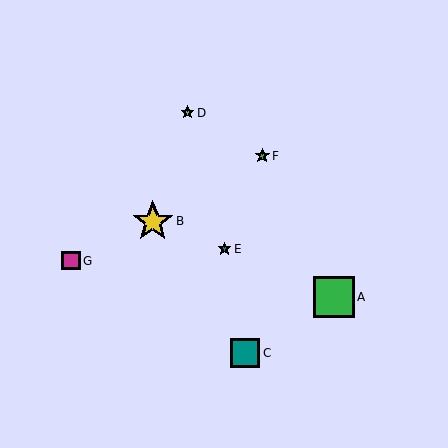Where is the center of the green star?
The center of the green star is at (262, 156).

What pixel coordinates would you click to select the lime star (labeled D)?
Click at (188, 113) to select the lime star D.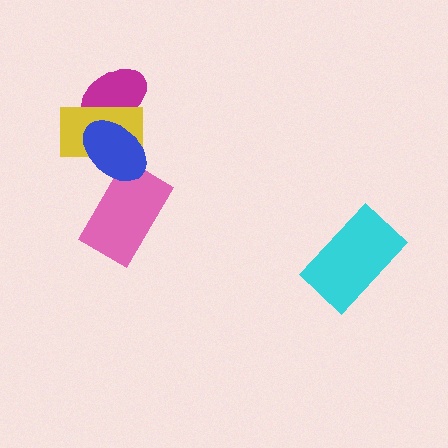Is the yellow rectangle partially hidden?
Yes, it is partially covered by another shape.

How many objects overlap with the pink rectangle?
1 object overlaps with the pink rectangle.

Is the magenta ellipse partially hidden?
Yes, it is partially covered by another shape.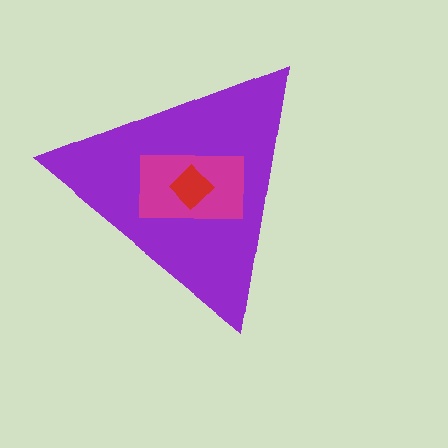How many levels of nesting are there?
3.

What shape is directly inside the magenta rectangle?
The red diamond.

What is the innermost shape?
The red diamond.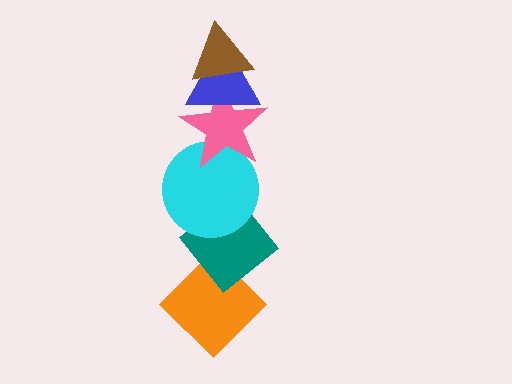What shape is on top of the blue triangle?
The brown triangle is on top of the blue triangle.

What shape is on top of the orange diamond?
The teal diamond is on top of the orange diamond.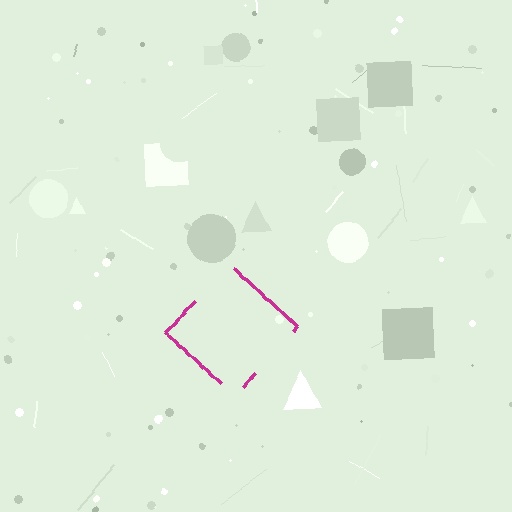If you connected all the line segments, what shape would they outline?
They would outline a diamond.